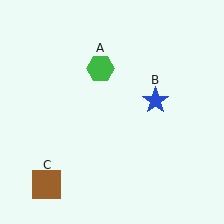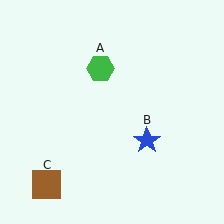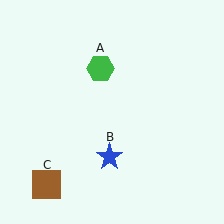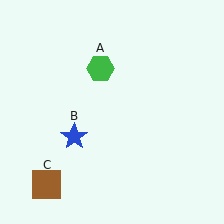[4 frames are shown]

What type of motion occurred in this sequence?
The blue star (object B) rotated clockwise around the center of the scene.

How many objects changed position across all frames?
1 object changed position: blue star (object B).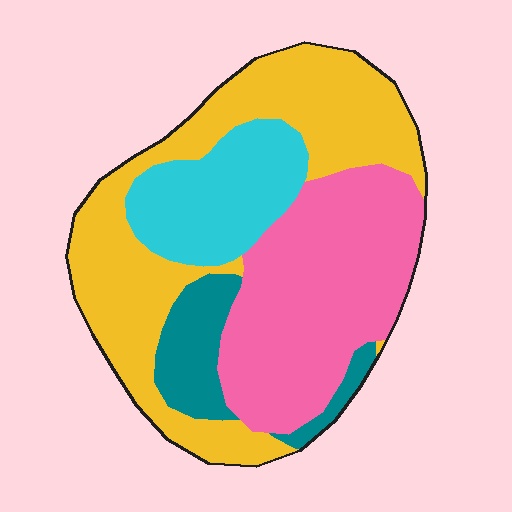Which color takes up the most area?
Yellow, at roughly 40%.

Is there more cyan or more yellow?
Yellow.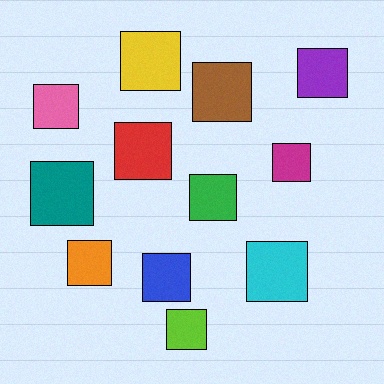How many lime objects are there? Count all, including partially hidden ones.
There is 1 lime object.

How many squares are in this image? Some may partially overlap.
There are 12 squares.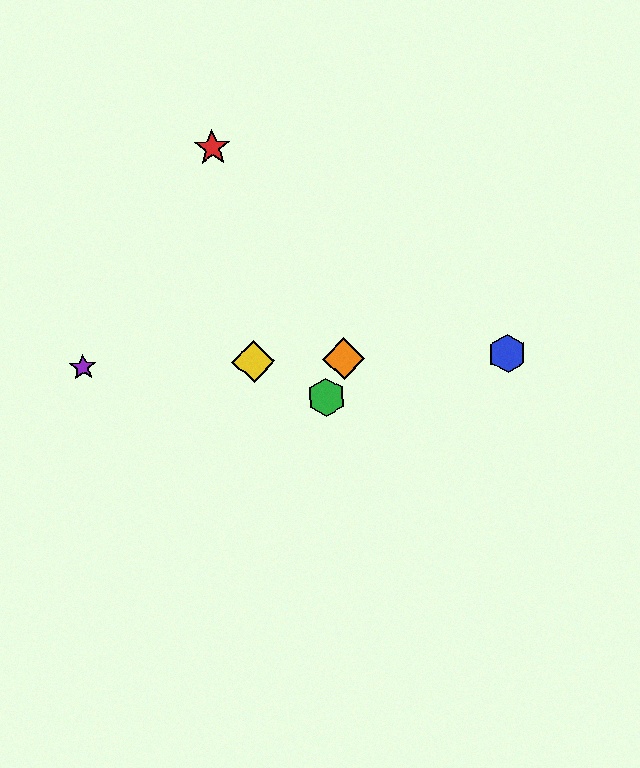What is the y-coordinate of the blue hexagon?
The blue hexagon is at y≈353.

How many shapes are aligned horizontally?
4 shapes (the blue hexagon, the yellow diamond, the purple star, the orange diamond) are aligned horizontally.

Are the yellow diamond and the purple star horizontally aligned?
Yes, both are at y≈361.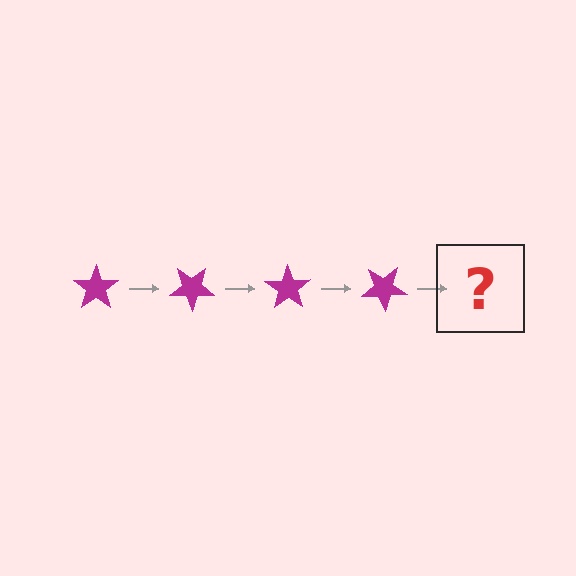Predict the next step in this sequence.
The next step is a magenta star rotated 140 degrees.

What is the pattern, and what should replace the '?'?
The pattern is that the star rotates 35 degrees each step. The '?' should be a magenta star rotated 140 degrees.